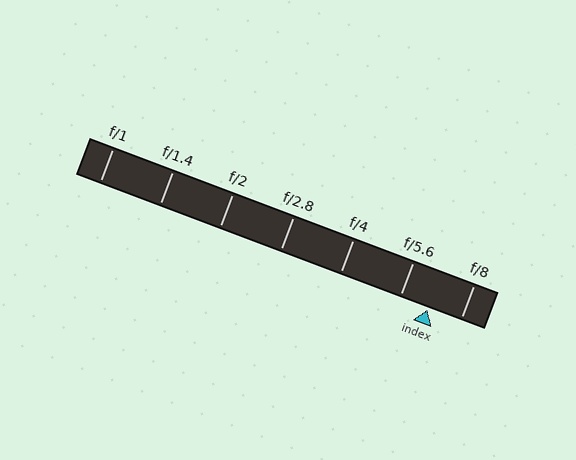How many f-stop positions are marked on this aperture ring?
There are 7 f-stop positions marked.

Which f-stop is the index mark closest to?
The index mark is closest to f/5.6.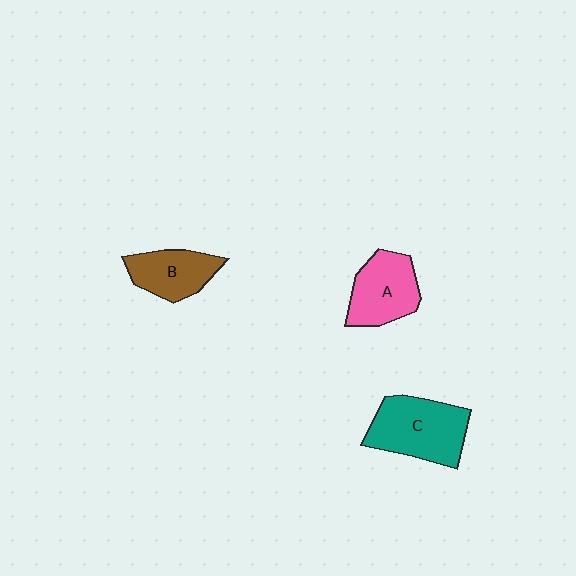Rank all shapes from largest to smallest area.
From largest to smallest: C (teal), A (pink), B (brown).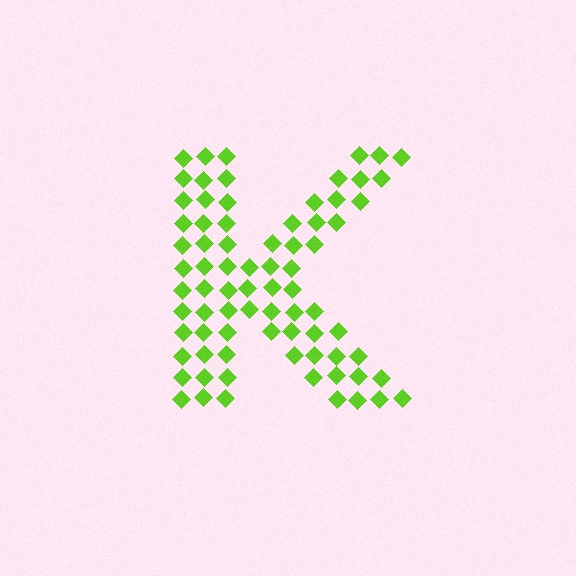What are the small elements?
The small elements are diamonds.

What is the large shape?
The large shape is the letter K.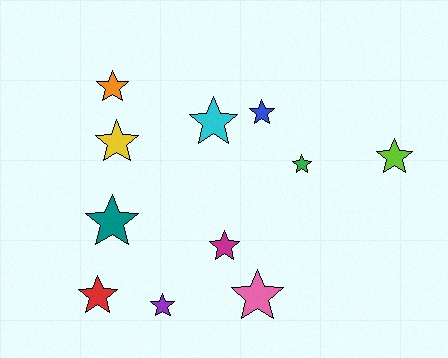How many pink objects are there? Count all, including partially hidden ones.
There is 1 pink object.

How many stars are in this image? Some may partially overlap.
There are 11 stars.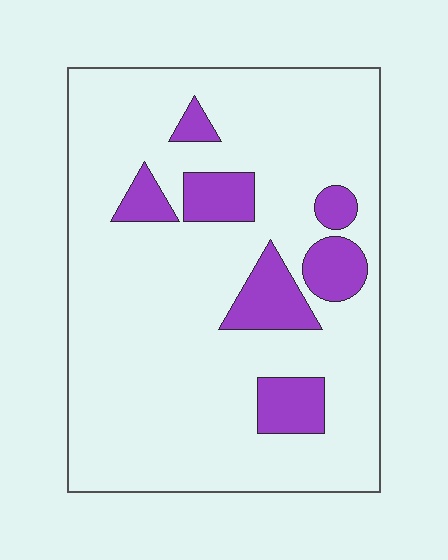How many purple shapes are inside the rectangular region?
7.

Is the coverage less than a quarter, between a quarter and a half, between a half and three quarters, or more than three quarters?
Less than a quarter.